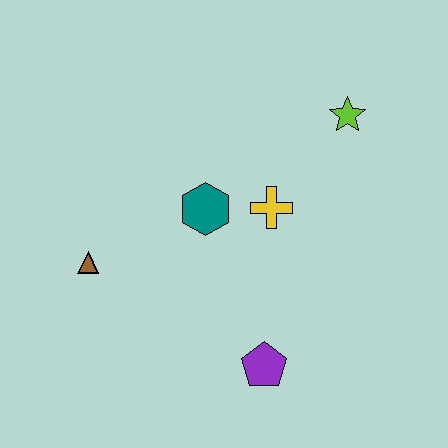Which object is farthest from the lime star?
The brown triangle is farthest from the lime star.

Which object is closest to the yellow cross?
The teal hexagon is closest to the yellow cross.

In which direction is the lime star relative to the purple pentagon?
The lime star is above the purple pentagon.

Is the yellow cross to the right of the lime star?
No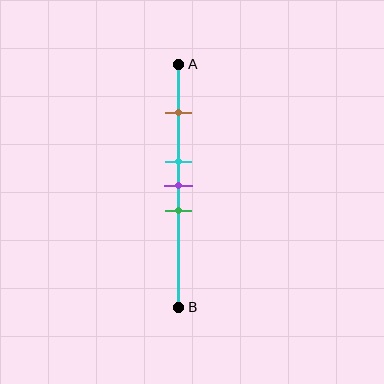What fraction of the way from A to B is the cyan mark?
The cyan mark is approximately 40% (0.4) of the way from A to B.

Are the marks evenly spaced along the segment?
No, the marks are not evenly spaced.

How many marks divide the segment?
There are 4 marks dividing the segment.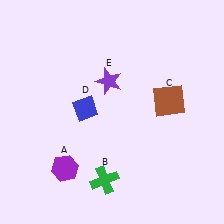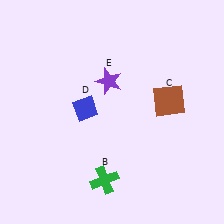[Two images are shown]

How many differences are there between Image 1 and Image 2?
There is 1 difference between the two images.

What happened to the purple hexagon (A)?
The purple hexagon (A) was removed in Image 2. It was in the bottom-left area of Image 1.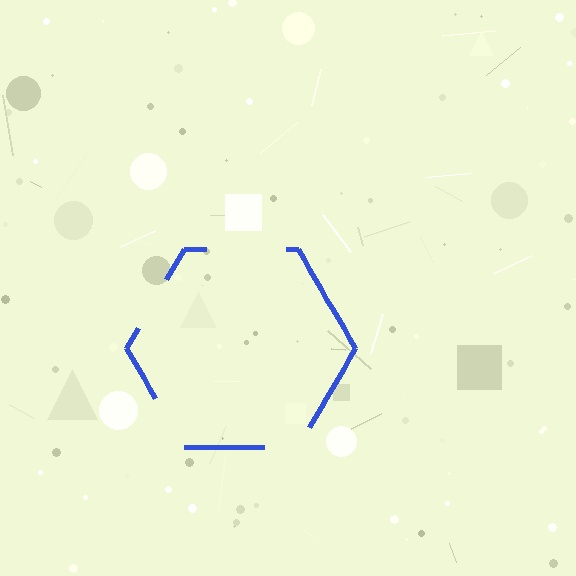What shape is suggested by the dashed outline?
The dashed outline suggests a hexagon.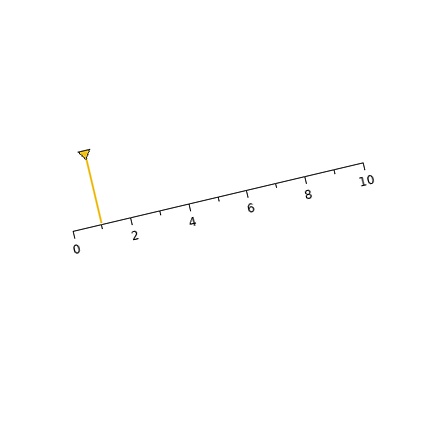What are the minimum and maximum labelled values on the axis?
The axis runs from 0 to 10.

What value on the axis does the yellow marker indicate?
The marker indicates approximately 1.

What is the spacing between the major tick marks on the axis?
The major ticks are spaced 2 apart.